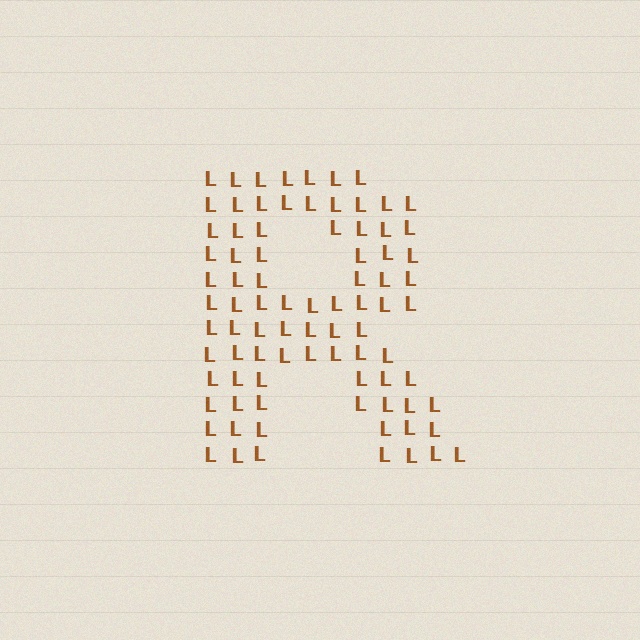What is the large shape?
The large shape is the letter R.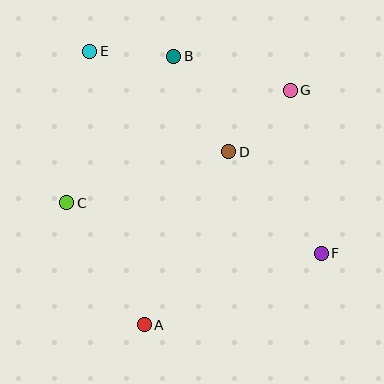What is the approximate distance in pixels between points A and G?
The distance between A and G is approximately 276 pixels.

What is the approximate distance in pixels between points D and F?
The distance between D and F is approximately 137 pixels.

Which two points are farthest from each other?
Points E and F are farthest from each other.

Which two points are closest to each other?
Points B and E are closest to each other.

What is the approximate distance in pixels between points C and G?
The distance between C and G is approximately 250 pixels.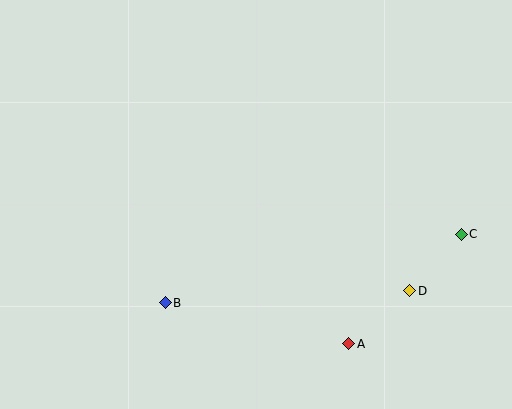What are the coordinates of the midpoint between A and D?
The midpoint between A and D is at (379, 317).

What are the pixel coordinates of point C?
Point C is at (461, 234).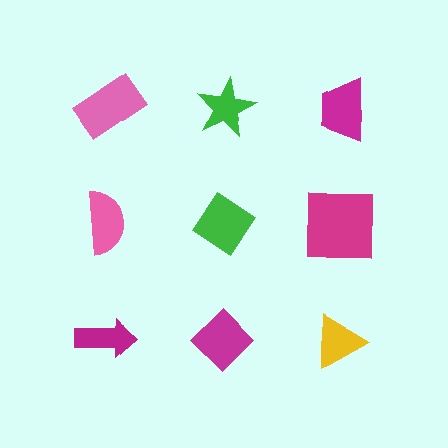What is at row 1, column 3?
A magenta trapezoid.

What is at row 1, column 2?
A green star.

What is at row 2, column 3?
A magenta square.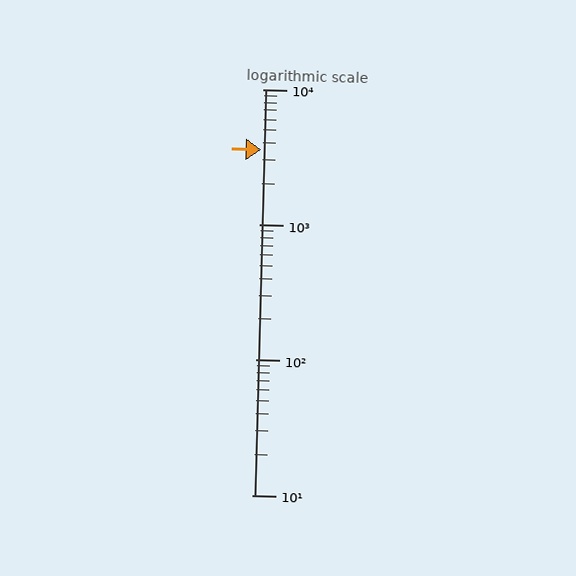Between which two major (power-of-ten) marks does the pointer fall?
The pointer is between 1000 and 10000.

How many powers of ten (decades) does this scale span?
The scale spans 3 decades, from 10 to 10000.